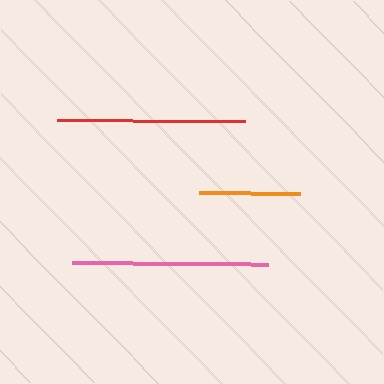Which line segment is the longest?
The pink line is the longest at approximately 197 pixels.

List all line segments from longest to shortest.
From longest to shortest: pink, red, orange.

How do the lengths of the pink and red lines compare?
The pink and red lines are approximately the same length.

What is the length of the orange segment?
The orange segment is approximately 101 pixels long.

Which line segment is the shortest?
The orange line is the shortest at approximately 101 pixels.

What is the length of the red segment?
The red segment is approximately 188 pixels long.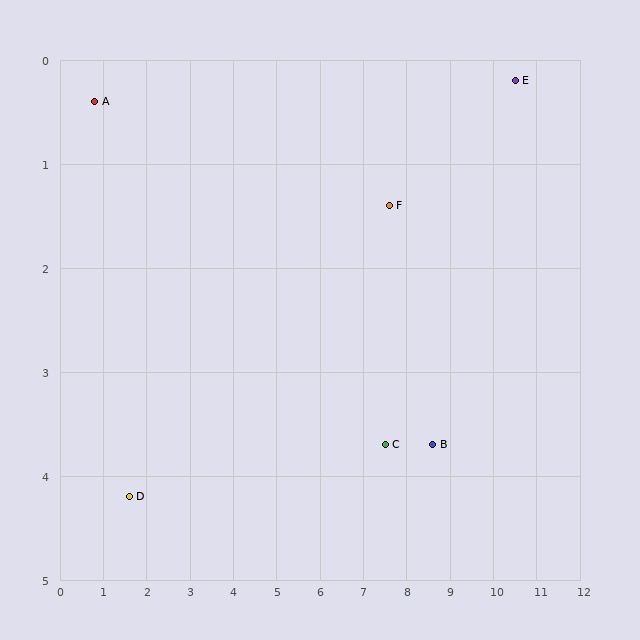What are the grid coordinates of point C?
Point C is at approximately (7.5, 3.7).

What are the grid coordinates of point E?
Point E is at approximately (10.5, 0.2).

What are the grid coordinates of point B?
Point B is at approximately (8.6, 3.7).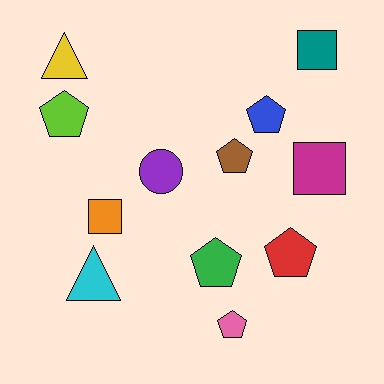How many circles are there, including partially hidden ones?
There is 1 circle.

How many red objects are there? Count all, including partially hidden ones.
There is 1 red object.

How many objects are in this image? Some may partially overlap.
There are 12 objects.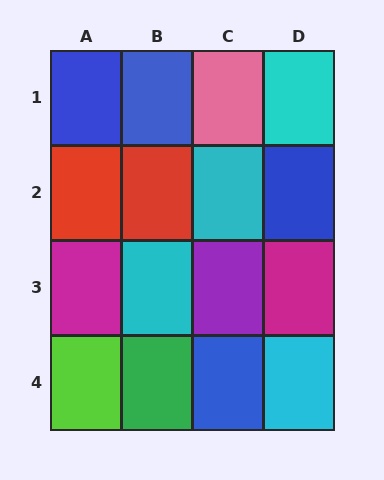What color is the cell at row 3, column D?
Magenta.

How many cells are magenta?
2 cells are magenta.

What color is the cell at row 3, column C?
Purple.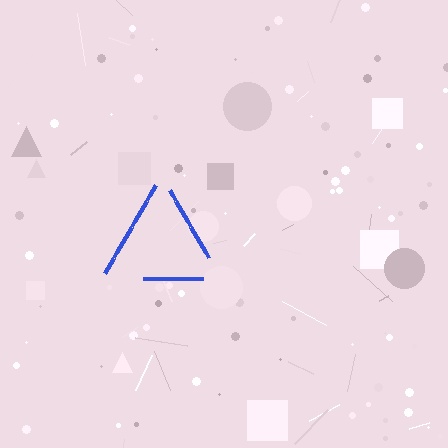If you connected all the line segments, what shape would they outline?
They would outline a triangle.